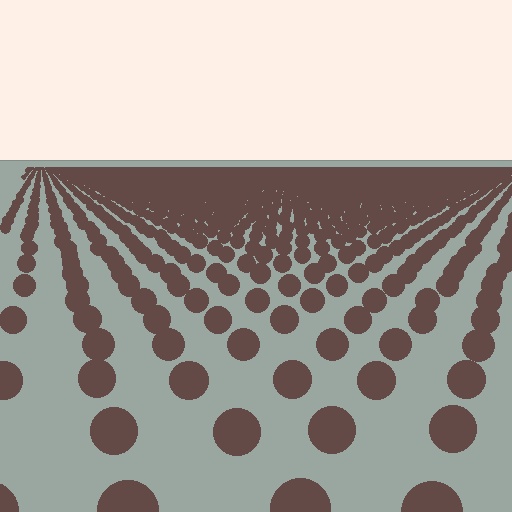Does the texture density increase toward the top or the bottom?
Density increases toward the top.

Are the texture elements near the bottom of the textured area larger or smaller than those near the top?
Larger. Near the bottom, elements are closer to the viewer and appear at a bigger on-screen size.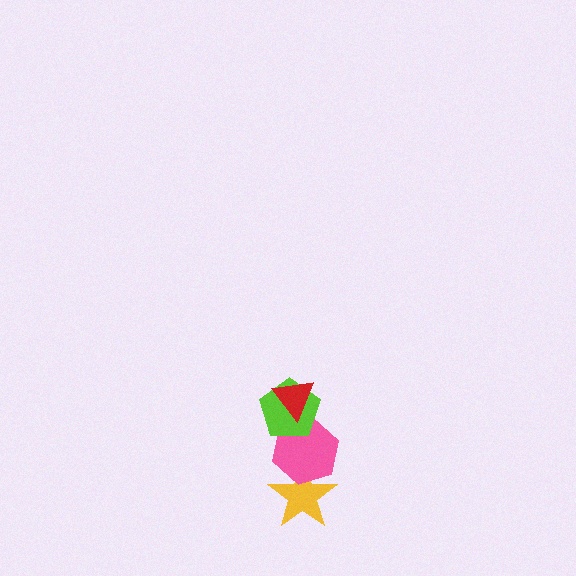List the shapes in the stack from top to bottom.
From top to bottom: the red triangle, the lime pentagon, the pink hexagon, the yellow star.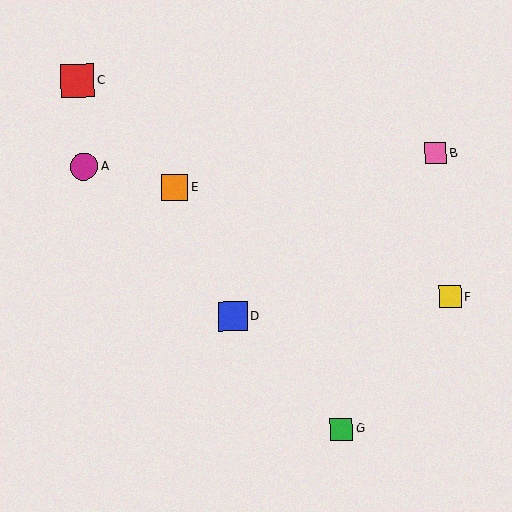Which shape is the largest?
The red square (labeled C) is the largest.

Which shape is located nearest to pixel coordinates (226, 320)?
The blue square (labeled D) at (233, 316) is nearest to that location.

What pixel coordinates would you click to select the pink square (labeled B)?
Click at (435, 153) to select the pink square B.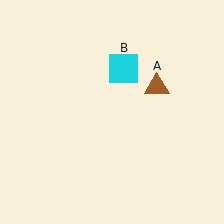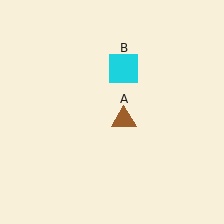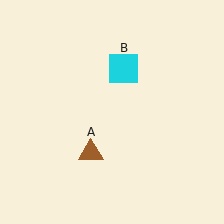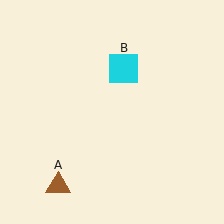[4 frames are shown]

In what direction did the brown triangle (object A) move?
The brown triangle (object A) moved down and to the left.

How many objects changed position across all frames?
1 object changed position: brown triangle (object A).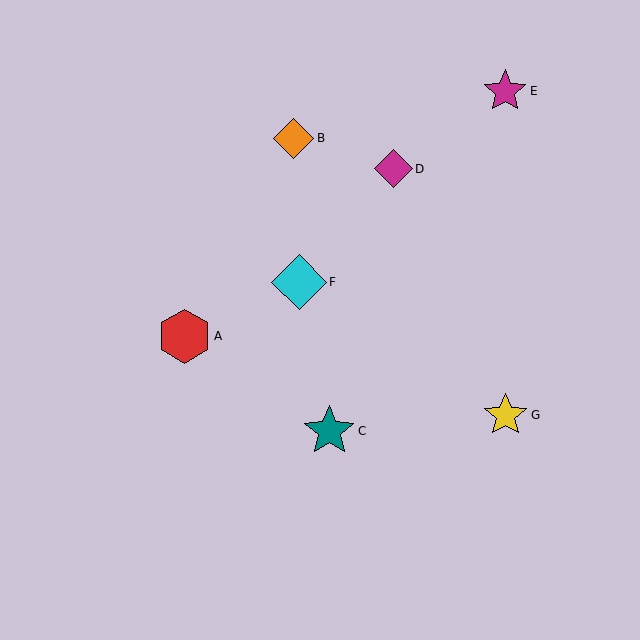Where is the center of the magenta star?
The center of the magenta star is at (505, 91).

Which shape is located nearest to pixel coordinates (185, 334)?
The red hexagon (labeled A) at (185, 336) is nearest to that location.